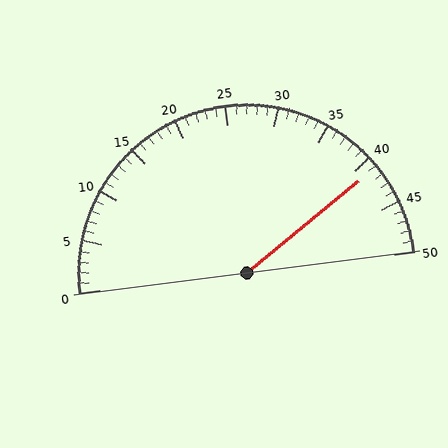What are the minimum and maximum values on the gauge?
The gauge ranges from 0 to 50.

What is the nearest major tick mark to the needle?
The nearest major tick mark is 40.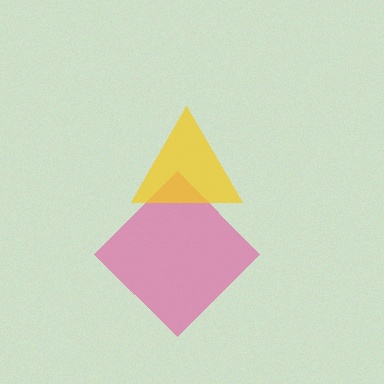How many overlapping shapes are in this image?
There are 2 overlapping shapes in the image.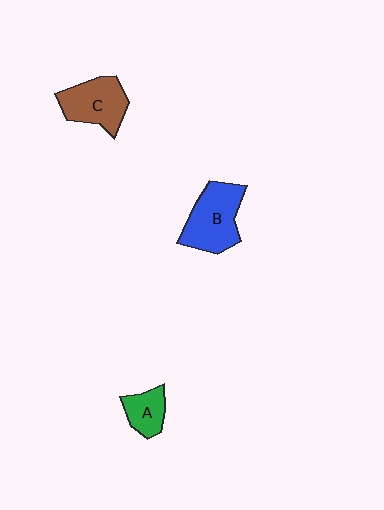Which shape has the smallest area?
Shape A (green).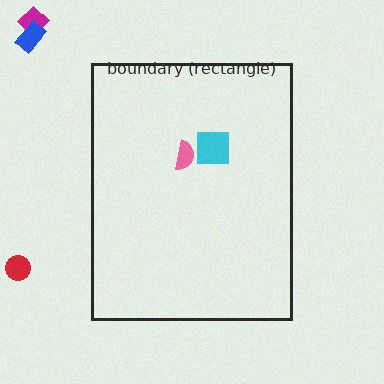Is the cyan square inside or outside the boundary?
Inside.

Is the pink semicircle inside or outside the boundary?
Inside.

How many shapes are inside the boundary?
2 inside, 3 outside.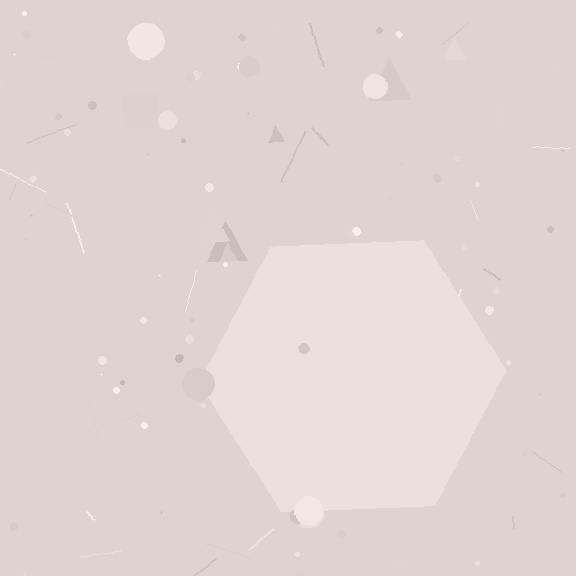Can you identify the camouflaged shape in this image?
The camouflaged shape is a hexagon.